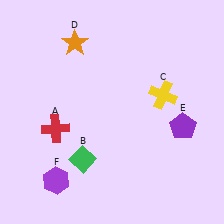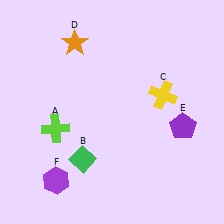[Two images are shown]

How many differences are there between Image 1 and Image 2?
There is 1 difference between the two images.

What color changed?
The cross (A) changed from red in Image 1 to lime in Image 2.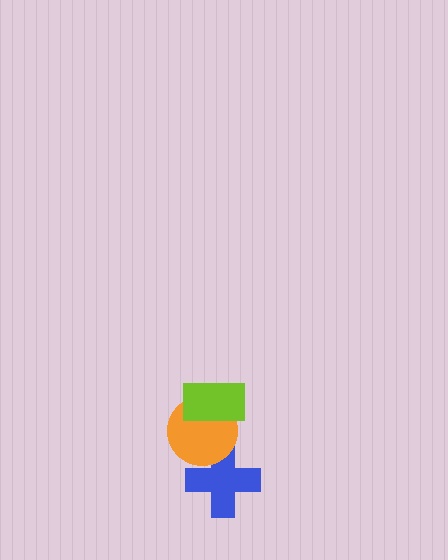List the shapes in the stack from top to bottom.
From top to bottom: the lime rectangle, the orange circle, the blue cross.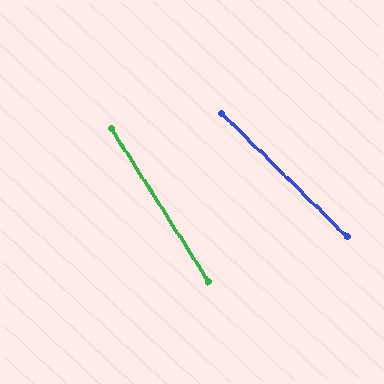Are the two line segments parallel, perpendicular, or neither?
Neither parallel nor perpendicular — they differ by about 13°.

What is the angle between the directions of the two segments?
Approximately 13 degrees.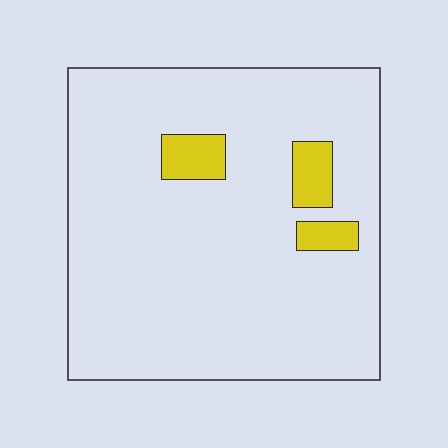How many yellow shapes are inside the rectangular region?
3.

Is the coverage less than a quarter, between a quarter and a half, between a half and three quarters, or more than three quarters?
Less than a quarter.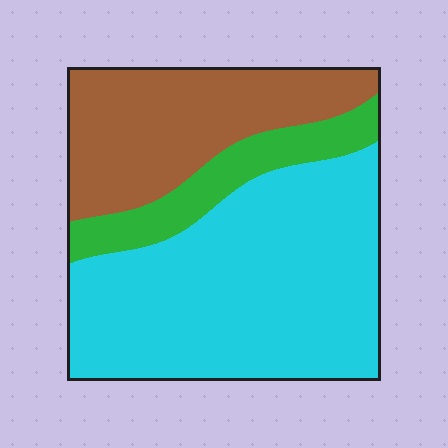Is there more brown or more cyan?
Cyan.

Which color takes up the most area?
Cyan, at roughly 55%.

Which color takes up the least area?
Green, at roughly 15%.